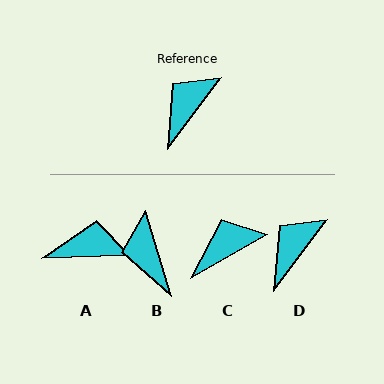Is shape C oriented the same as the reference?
No, it is off by about 23 degrees.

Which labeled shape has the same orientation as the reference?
D.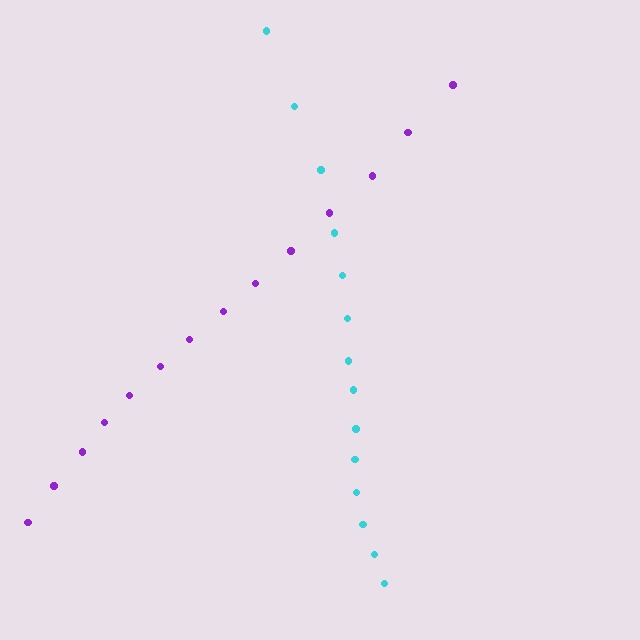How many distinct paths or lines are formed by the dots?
There are 2 distinct paths.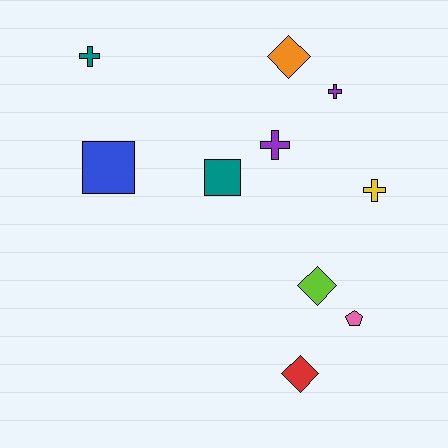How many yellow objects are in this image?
There is 1 yellow object.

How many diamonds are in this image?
There are 3 diamonds.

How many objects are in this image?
There are 10 objects.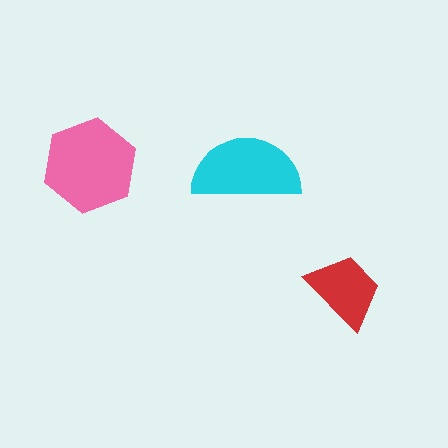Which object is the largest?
The pink hexagon.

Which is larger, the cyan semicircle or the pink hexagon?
The pink hexagon.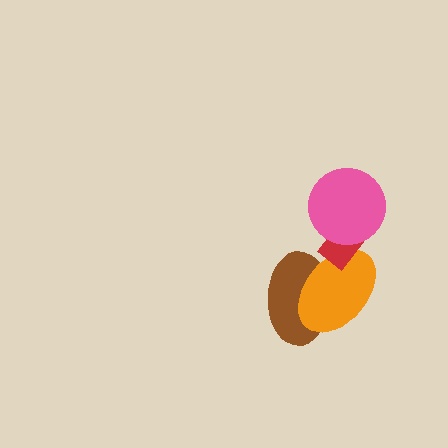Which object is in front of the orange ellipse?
The red rectangle is in front of the orange ellipse.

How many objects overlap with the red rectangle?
2 objects overlap with the red rectangle.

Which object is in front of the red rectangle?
The pink circle is in front of the red rectangle.